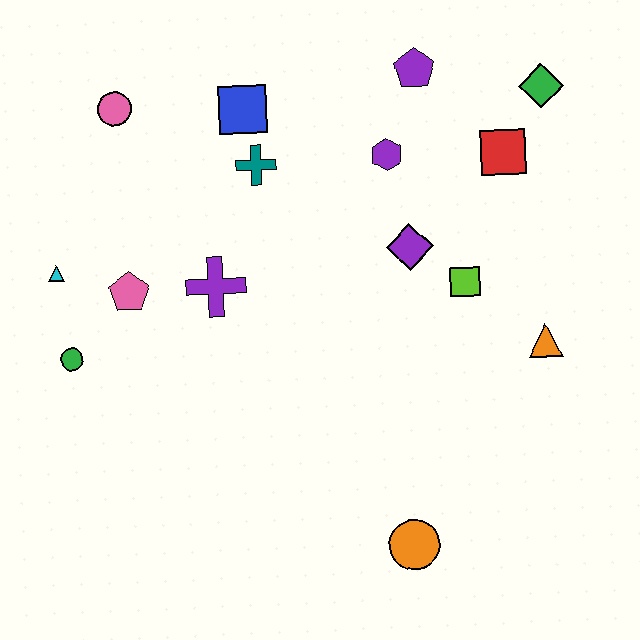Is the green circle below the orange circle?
No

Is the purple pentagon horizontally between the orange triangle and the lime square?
No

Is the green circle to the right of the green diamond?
No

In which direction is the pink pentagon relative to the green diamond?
The pink pentagon is to the left of the green diamond.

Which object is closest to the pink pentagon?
The cyan triangle is closest to the pink pentagon.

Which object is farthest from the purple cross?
The green diamond is farthest from the purple cross.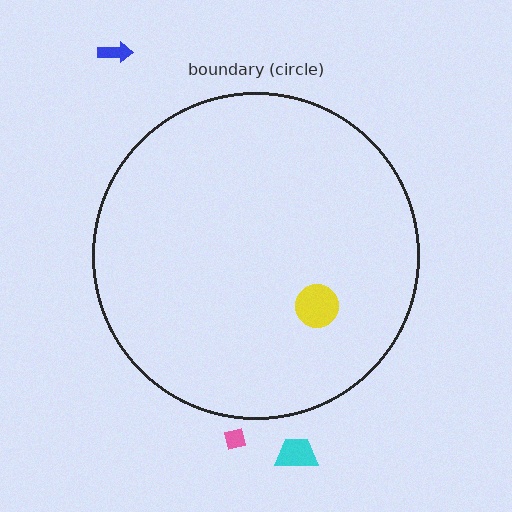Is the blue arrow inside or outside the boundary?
Outside.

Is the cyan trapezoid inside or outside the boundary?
Outside.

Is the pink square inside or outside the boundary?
Outside.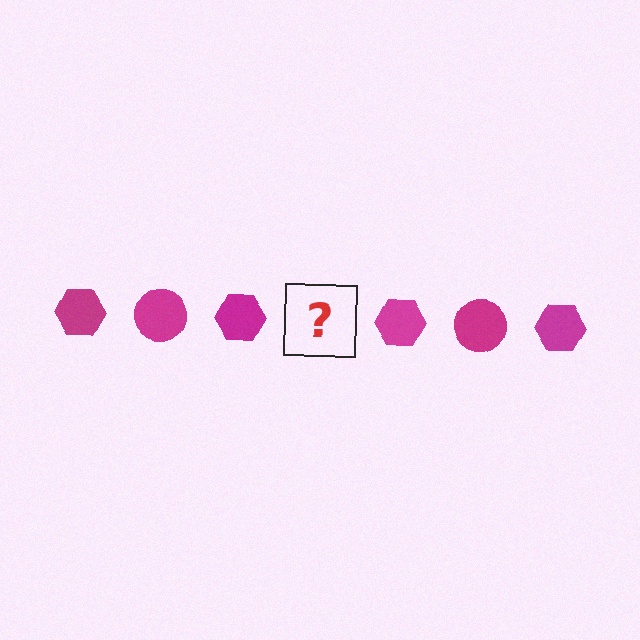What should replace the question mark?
The question mark should be replaced with a magenta circle.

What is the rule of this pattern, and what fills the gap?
The rule is that the pattern cycles through hexagon, circle shapes in magenta. The gap should be filled with a magenta circle.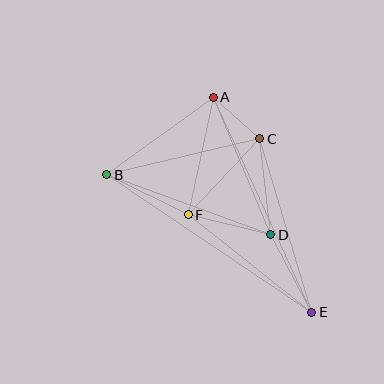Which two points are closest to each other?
Points A and C are closest to each other.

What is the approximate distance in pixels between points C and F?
The distance between C and F is approximately 105 pixels.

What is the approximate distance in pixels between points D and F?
The distance between D and F is approximately 85 pixels.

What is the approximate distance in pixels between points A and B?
The distance between A and B is approximately 132 pixels.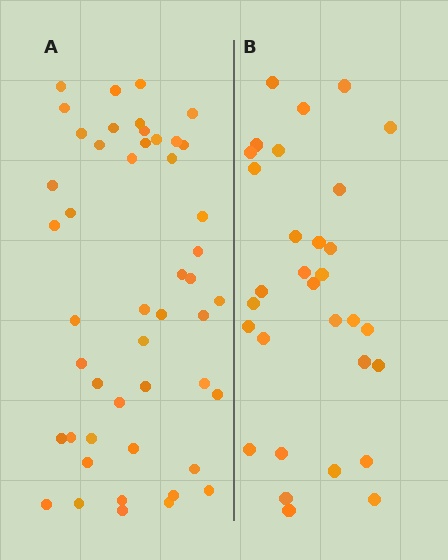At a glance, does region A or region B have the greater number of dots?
Region A (the left region) has more dots.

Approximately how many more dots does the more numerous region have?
Region A has approximately 15 more dots than region B.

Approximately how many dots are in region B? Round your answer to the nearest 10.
About 30 dots. (The exact count is 31, which rounds to 30.)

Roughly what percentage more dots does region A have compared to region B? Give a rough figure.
About 55% more.